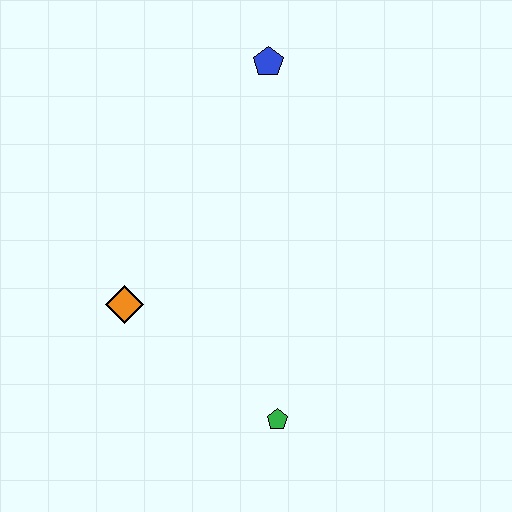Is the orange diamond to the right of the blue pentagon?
No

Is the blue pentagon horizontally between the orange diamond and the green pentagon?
Yes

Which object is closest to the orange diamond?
The green pentagon is closest to the orange diamond.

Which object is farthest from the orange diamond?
The blue pentagon is farthest from the orange diamond.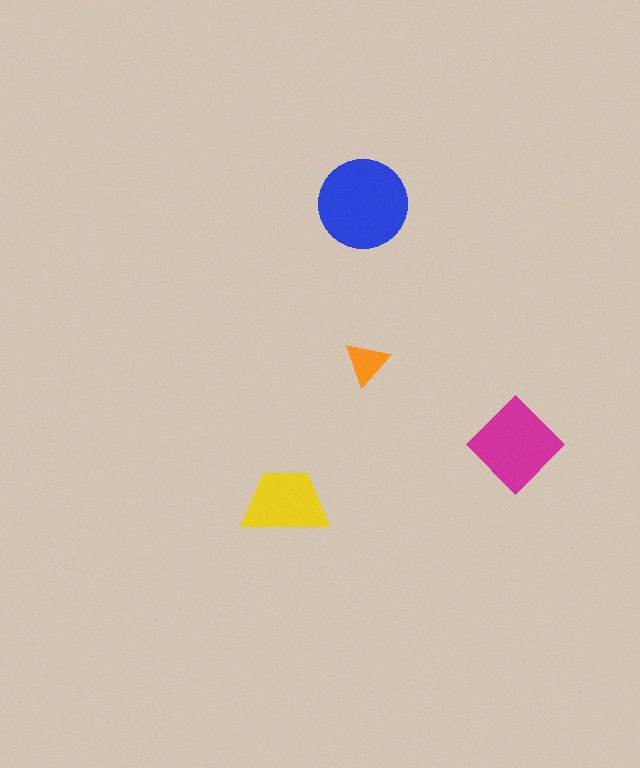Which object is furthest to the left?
The yellow trapezoid is leftmost.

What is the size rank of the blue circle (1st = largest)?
1st.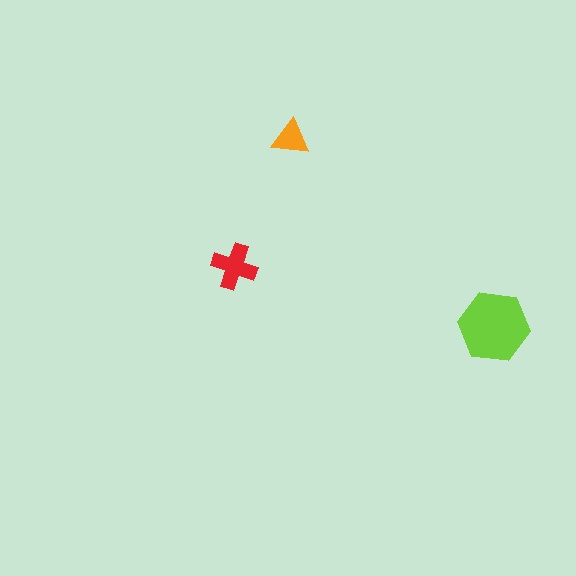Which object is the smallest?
The orange triangle.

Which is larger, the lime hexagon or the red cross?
The lime hexagon.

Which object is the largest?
The lime hexagon.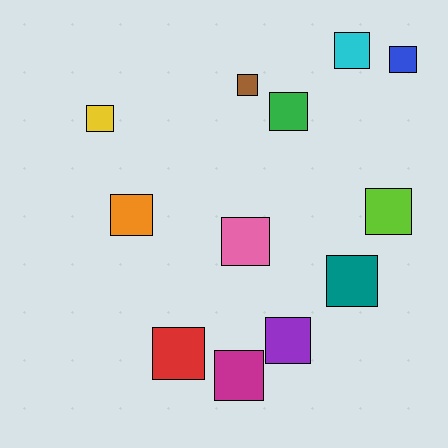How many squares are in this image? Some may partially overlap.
There are 12 squares.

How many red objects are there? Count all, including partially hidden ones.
There is 1 red object.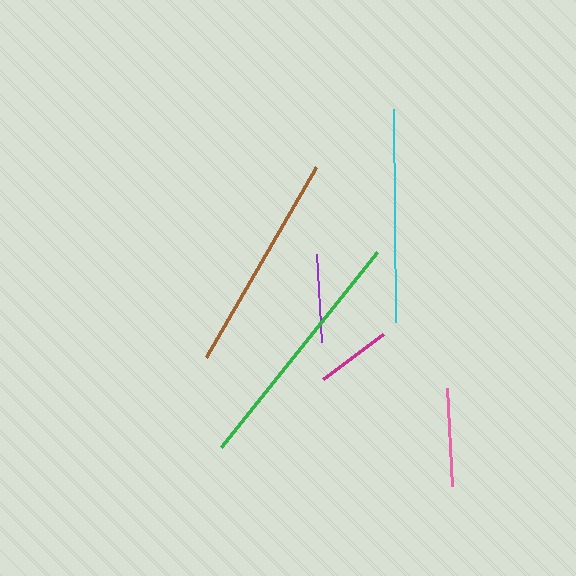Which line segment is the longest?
The green line is the longest at approximately 249 pixels.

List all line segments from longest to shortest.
From longest to shortest: green, brown, cyan, pink, purple, magenta.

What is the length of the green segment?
The green segment is approximately 249 pixels long.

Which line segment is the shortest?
The magenta line is the shortest at approximately 75 pixels.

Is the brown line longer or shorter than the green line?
The green line is longer than the brown line.